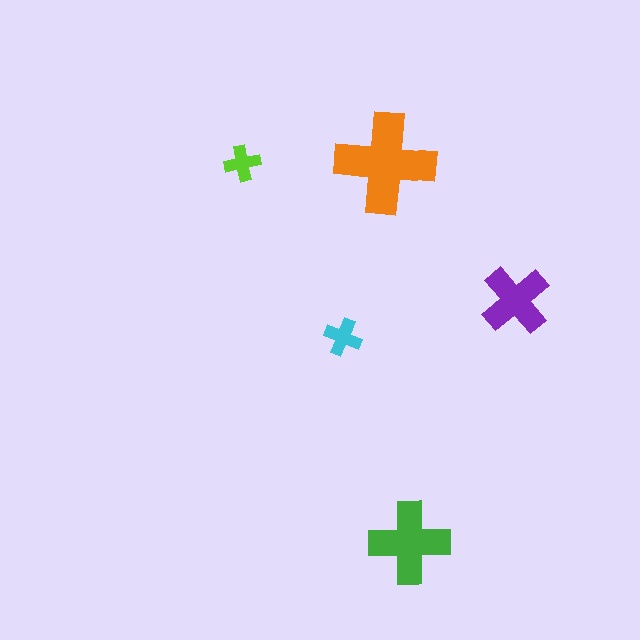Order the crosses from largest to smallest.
the orange one, the green one, the purple one, the cyan one, the lime one.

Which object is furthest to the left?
The lime cross is leftmost.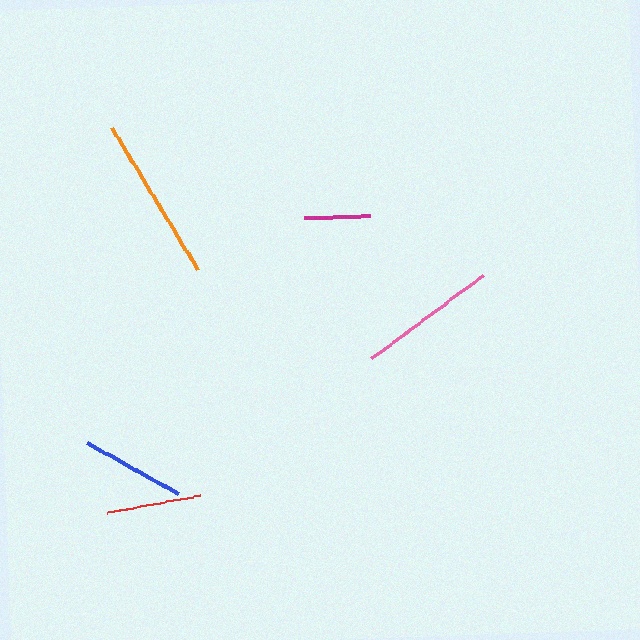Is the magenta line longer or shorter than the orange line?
The orange line is longer than the magenta line.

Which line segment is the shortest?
The magenta line is the shortest at approximately 66 pixels.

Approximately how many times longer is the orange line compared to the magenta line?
The orange line is approximately 2.5 times the length of the magenta line.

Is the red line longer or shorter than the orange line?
The orange line is longer than the red line.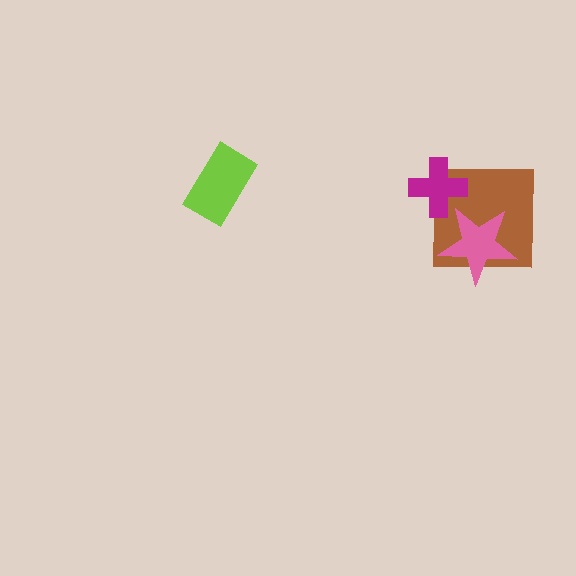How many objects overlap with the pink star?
1 object overlaps with the pink star.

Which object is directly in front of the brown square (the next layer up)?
The pink star is directly in front of the brown square.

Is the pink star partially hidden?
No, no other shape covers it.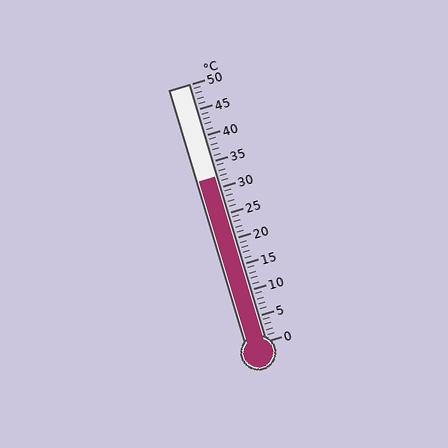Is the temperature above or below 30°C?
The temperature is above 30°C.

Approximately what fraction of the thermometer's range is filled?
The thermometer is filled to approximately 65% of its range.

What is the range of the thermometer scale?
The thermometer scale ranges from 0°C to 50°C.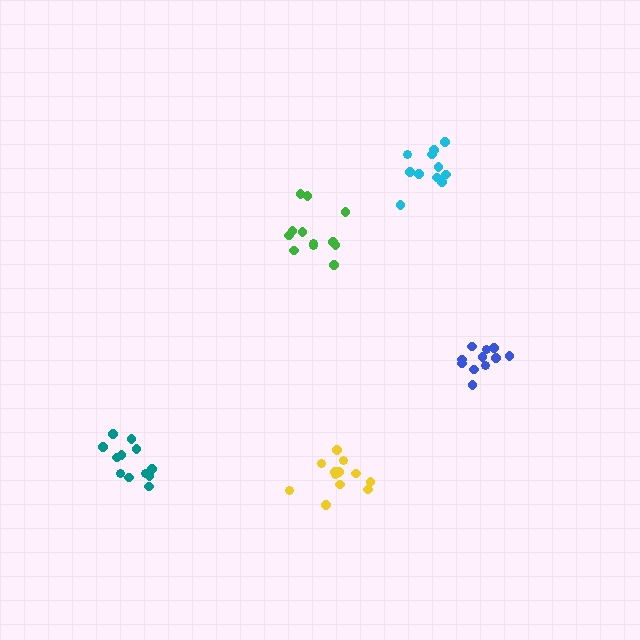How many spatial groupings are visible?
There are 5 spatial groupings.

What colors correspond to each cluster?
The clusters are colored: yellow, cyan, green, blue, teal.